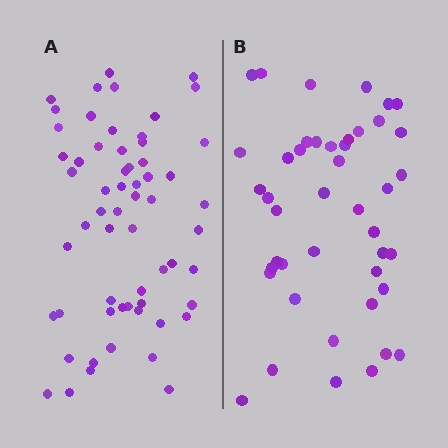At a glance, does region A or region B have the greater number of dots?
Region A (the left region) has more dots.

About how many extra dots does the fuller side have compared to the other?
Region A has approximately 15 more dots than region B.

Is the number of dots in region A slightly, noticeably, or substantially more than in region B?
Region A has noticeably more, but not dramatically so. The ratio is roughly 1.4 to 1.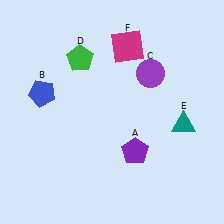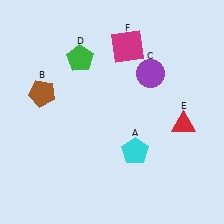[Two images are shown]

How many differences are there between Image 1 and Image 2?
There are 3 differences between the two images.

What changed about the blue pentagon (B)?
In Image 1, B is blue. In Image 2, it changed to brown.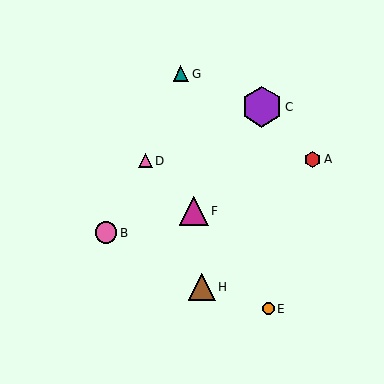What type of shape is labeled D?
Shape D is a pink triangle.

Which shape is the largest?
The purple hexagon (labeled C) is the largest.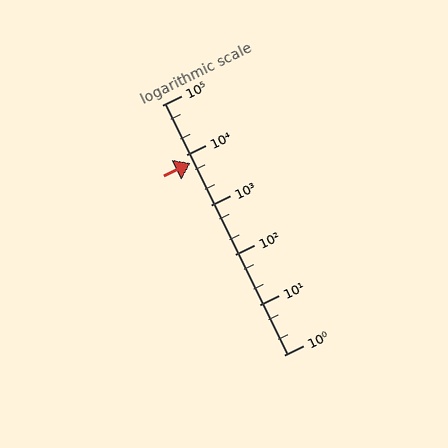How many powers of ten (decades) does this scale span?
The scale spans 5 decades, from 1 to 100000.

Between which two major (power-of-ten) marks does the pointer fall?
The pointer is between 1000 and 10000.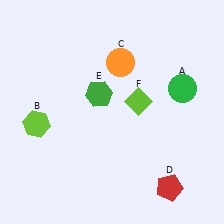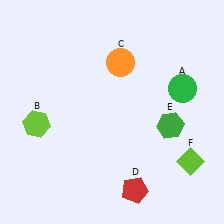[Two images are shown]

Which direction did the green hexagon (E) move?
The green hexagon (E) moved right.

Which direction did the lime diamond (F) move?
The lime diamond (F) moved down.